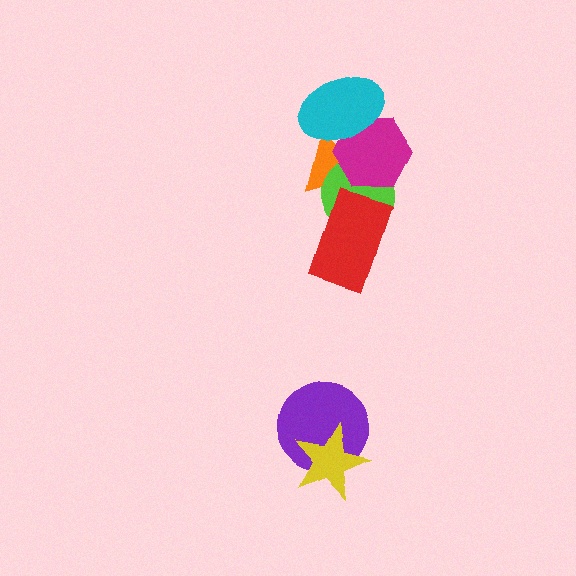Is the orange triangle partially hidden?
Yes, it is partially covered by another shape.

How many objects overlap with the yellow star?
1 object overlaps with the yellow star.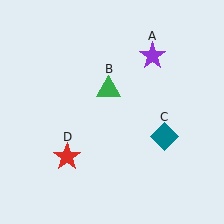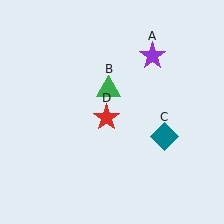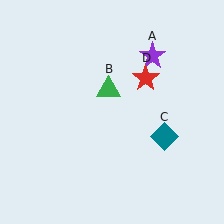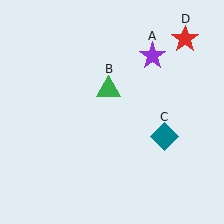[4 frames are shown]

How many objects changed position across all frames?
1 object changed position: red star (object D).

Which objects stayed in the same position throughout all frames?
Purple star (object A) and green triangle (object B) and teal diamond (object C) remained stationary.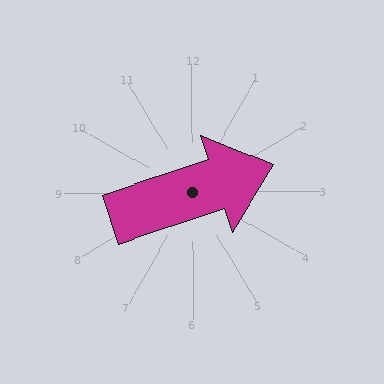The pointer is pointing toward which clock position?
Roughly 2 o'clock.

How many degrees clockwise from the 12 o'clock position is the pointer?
Approximately 72 degrees.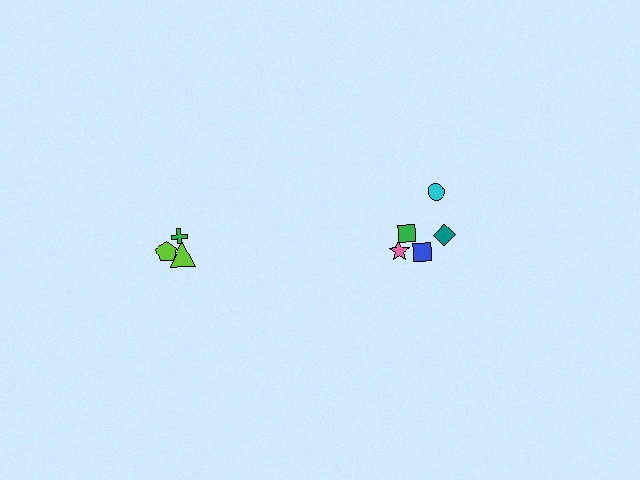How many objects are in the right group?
There are 5 objects.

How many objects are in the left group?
There are 3 objects.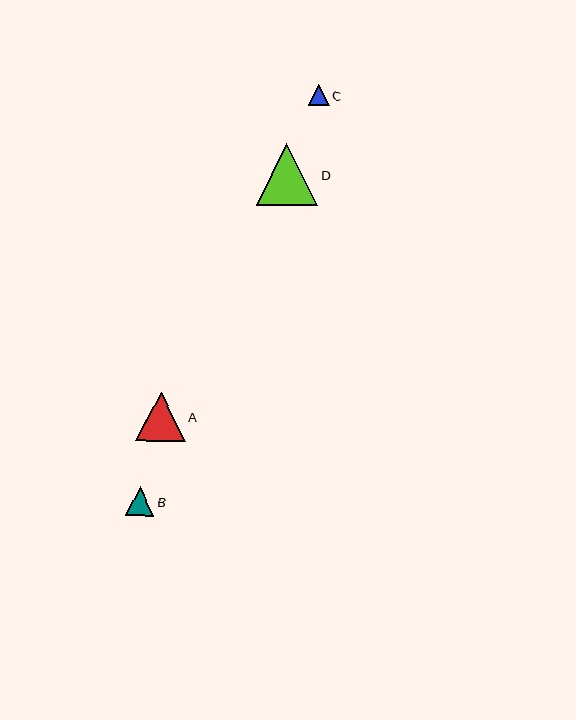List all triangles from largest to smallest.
From largest to smallest: D, A, B, C.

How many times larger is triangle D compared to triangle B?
Triangle D is approximately 2.2 times the size of triangle B.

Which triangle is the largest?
Triangle D is the largest with a size of approximately 62 pixels.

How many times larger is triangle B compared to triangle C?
Triangle B is approximately 1.4 times the size of triangle C.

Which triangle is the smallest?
Triangle C is the smallest with a size of approximately 21 pixels.